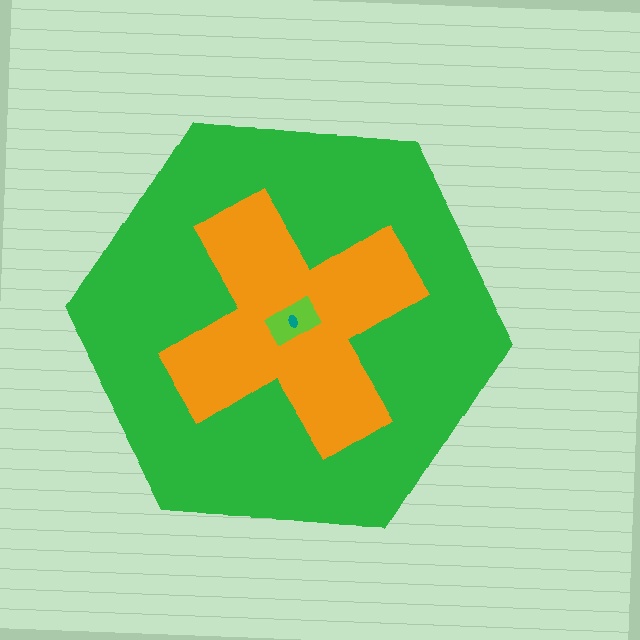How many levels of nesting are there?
4.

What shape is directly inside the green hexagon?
The orange cross.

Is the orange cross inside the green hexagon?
Yes.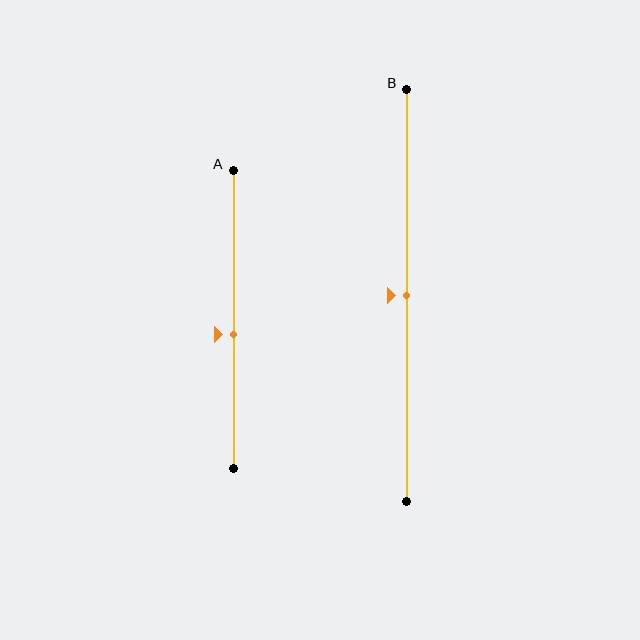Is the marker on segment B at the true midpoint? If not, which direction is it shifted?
Yes, the marker on segment B is at the true midpoint.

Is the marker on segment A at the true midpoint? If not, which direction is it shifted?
No, the marker on segment A is shifted downward by about 5% of the segment length.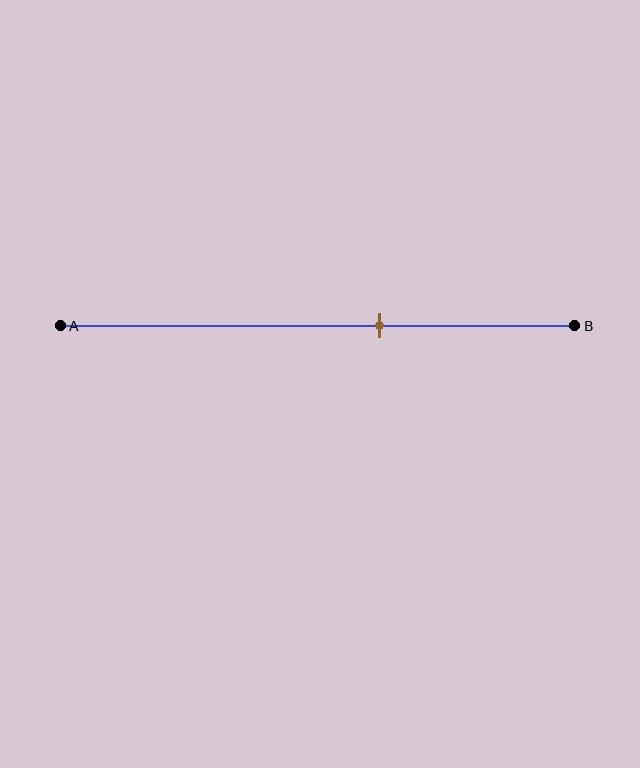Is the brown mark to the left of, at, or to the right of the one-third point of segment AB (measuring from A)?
The brown mark is to the right of the one-third point of segment AB.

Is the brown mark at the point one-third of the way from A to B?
No, the mark is at about 60% from A, not at the 33% one-third point.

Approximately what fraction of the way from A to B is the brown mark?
The brown mark is approximately 60% of the way from A to B.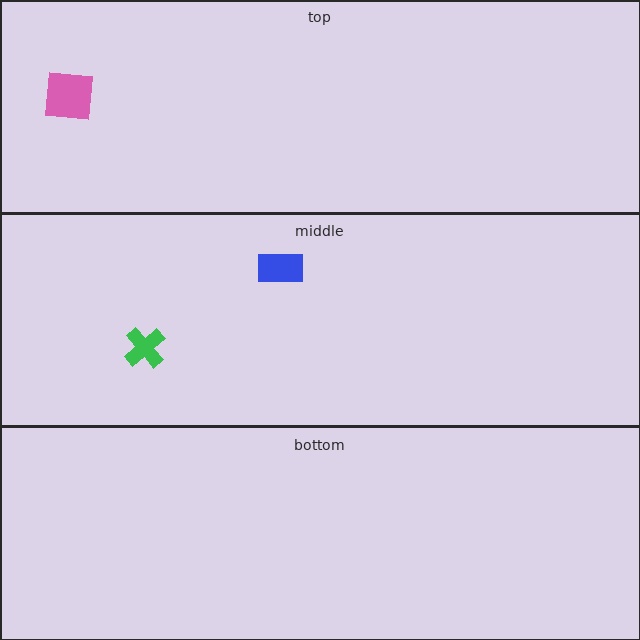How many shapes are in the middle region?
2.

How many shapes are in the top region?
1.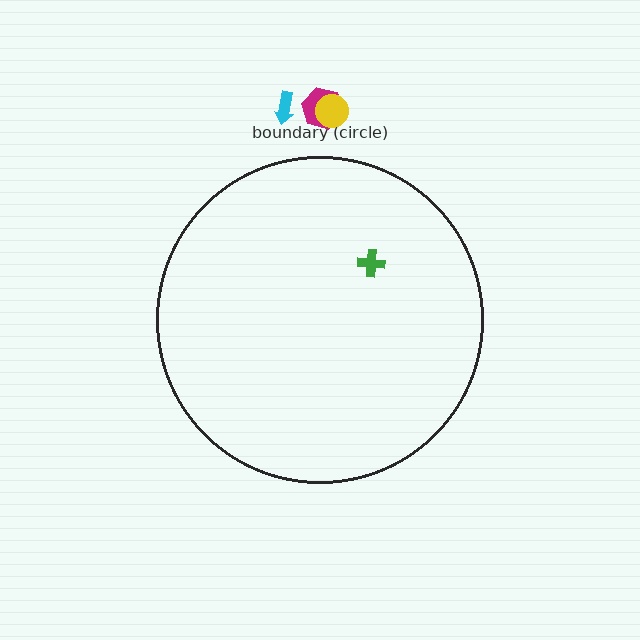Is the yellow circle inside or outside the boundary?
Outside.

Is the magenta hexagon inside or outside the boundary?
Outside.